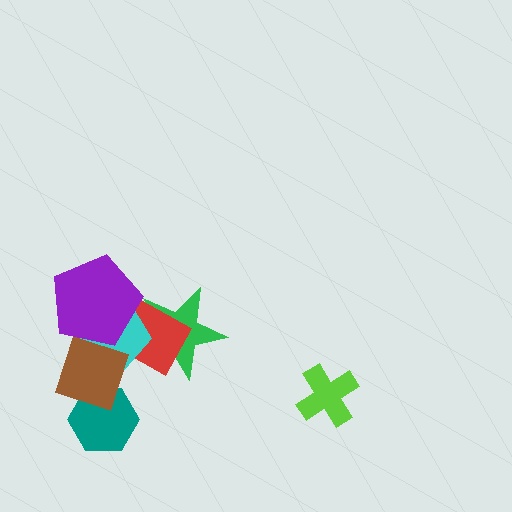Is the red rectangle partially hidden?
Yes, it is partially covered by another shape.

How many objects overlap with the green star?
2 objects overlap with the green star.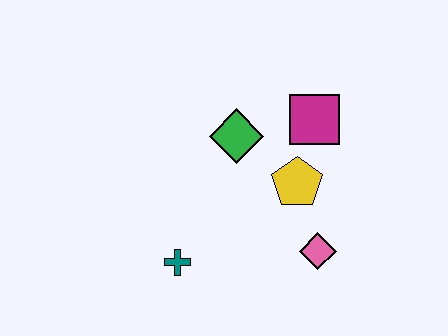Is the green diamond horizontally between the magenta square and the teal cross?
Yes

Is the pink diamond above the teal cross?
Yes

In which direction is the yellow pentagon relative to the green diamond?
The yellow pentagon is to the right of the green diamond.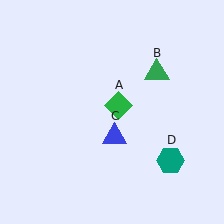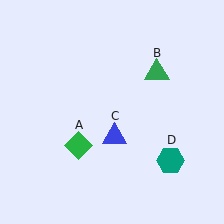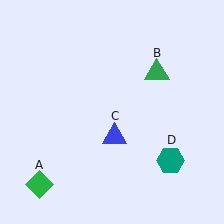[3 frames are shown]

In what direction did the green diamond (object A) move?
The green diamond (object A) moved down and to the left.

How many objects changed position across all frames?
1 object changed position: green diamond (object A).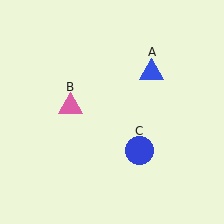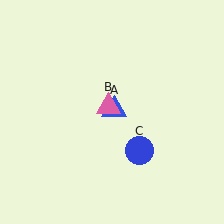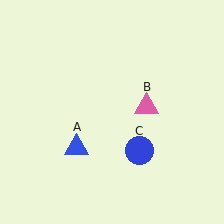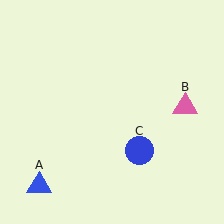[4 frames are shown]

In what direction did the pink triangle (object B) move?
The pink triangle (object B) moved right.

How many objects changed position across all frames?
2 objects changed position: blue triangle (object A), pink triangle (object B).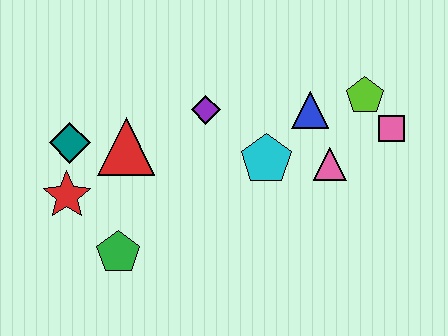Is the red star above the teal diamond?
No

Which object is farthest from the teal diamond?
The pink square is farthest from the teal diamond.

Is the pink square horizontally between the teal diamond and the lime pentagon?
No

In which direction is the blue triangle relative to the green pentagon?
The blue triangle is to the right of the green pentagon.